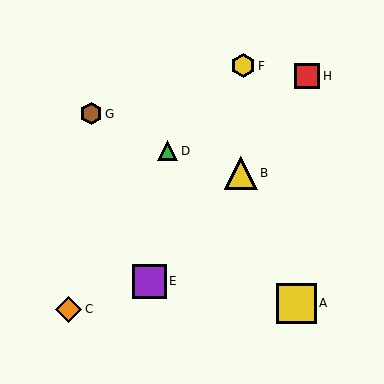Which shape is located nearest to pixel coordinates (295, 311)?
The yellow square (labeled A) at (296, 303) is nearest to that location.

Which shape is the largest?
The yellow square (labeled A) is the largest.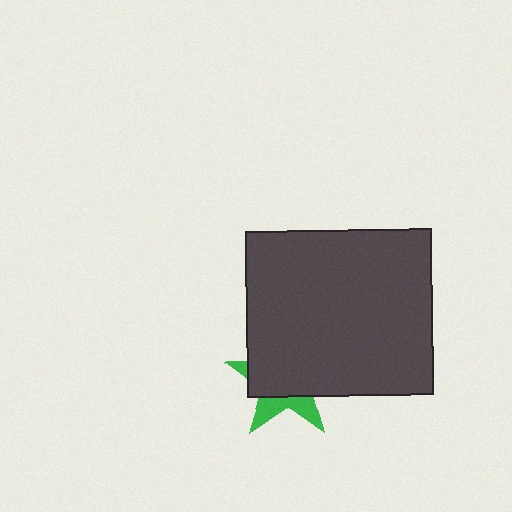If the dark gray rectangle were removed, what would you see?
You would see the complete green star.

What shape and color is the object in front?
The object in front is a dark gray rectangle.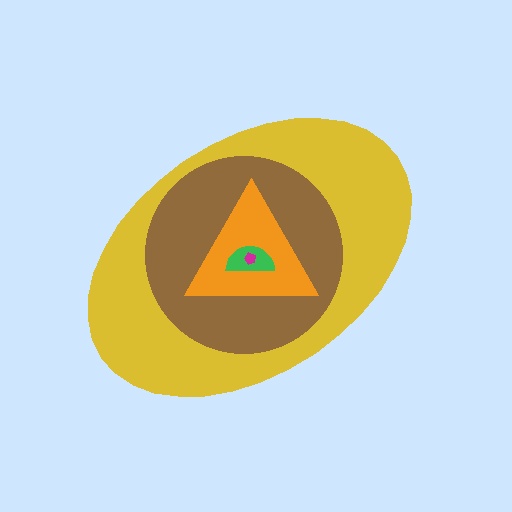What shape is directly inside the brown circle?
The orange triangle.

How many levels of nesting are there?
5.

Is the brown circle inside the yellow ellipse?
Yes.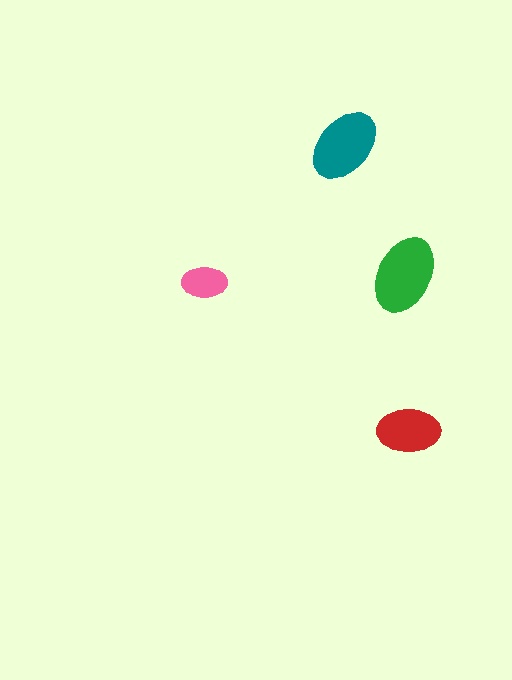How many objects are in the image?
There are 4 objects in the image.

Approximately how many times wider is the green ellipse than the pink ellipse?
About 1.5 times wider.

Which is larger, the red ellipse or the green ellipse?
The green one.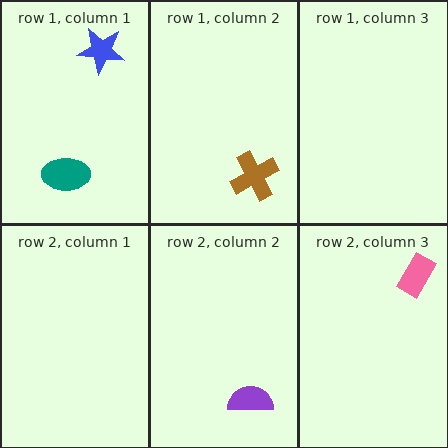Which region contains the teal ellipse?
The row 1, column 1 region.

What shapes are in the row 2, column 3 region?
The pink rectangle.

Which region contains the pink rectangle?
The row 2, column 3 region.